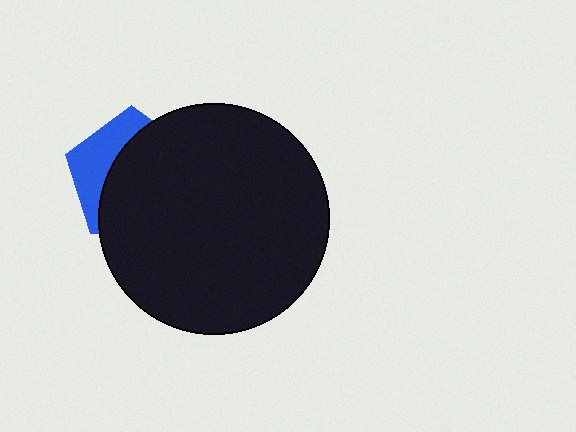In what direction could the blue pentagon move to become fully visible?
The blue pentagon could move left. That would shift it out from behind the black circle entirely.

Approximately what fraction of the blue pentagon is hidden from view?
Roughly 67% of the blue pentagon is hidden behind the black circle.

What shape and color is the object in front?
The object in front is a black circle.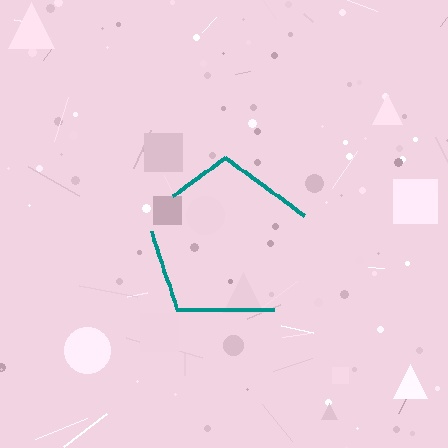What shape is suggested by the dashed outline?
The dashed outline suggests a pentagon.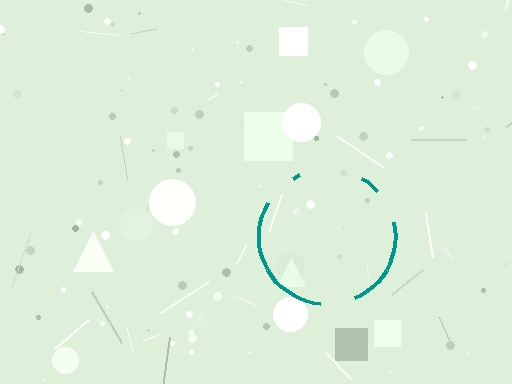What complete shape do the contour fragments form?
The contour fragments form a circle.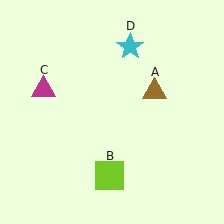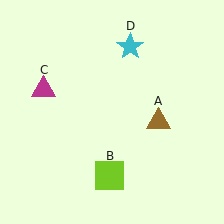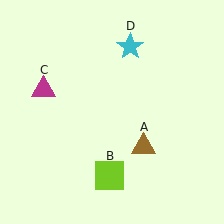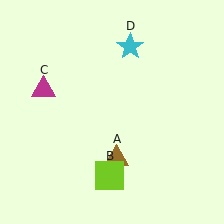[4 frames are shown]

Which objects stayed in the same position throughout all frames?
Lime square (object B) and magenta triangle (object C) and cyan star (object D) remained stationary.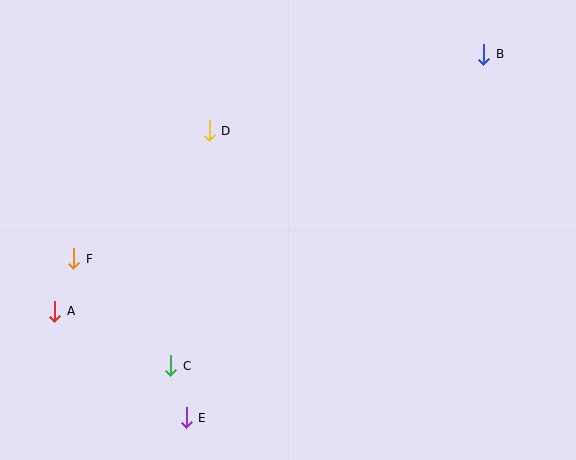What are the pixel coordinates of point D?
Point D is at (209, 131).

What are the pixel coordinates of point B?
Point B is at (484, 54).